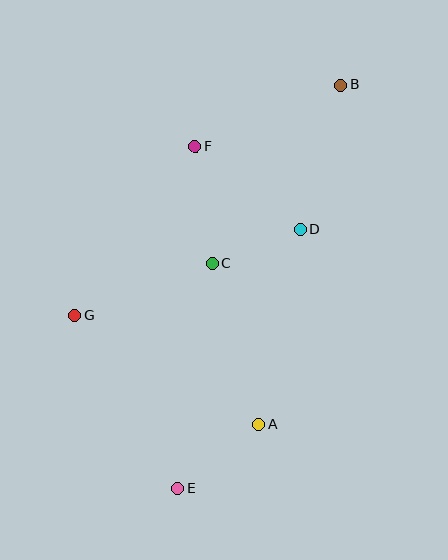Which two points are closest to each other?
Points C and D are closest to each other.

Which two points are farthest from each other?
Points B and E are farthest from each other.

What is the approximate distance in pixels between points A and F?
The distance between A and F is approximately 285 pixels.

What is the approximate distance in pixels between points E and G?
The distance between E and G is approximately 202 pixels.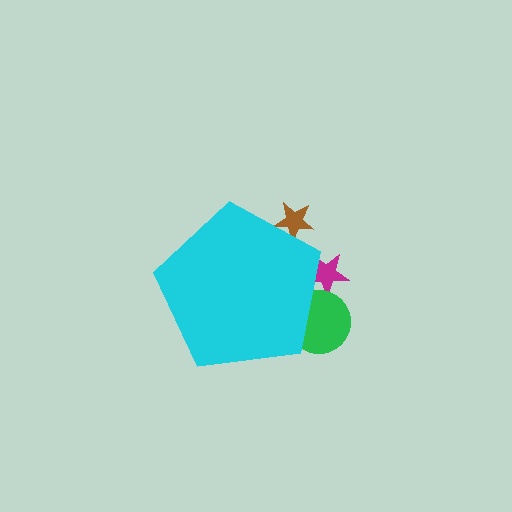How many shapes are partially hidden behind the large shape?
3 shapes are partially hidden.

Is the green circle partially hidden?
Yes, the green circle is partially hidden behind the cyan pentagon.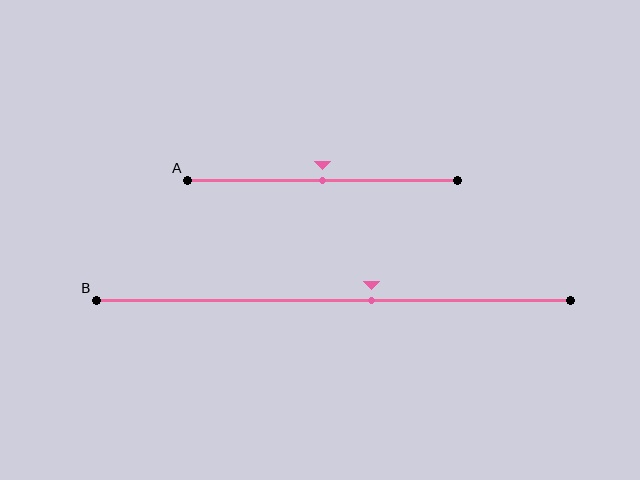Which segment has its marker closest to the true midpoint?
Segment A has its marker closest to the true midpoint.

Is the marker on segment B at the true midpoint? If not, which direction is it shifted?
No, the marker on segment B is shifted to the right by about 8% of the segment length.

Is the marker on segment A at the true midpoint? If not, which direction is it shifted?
Yes, the marker on segment A is at the true midpoint.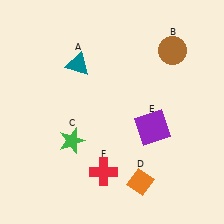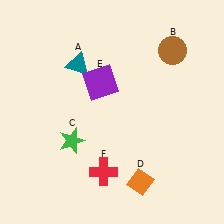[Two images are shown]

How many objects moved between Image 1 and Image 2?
1 object moved between the two images.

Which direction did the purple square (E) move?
The purple square (E) moved left.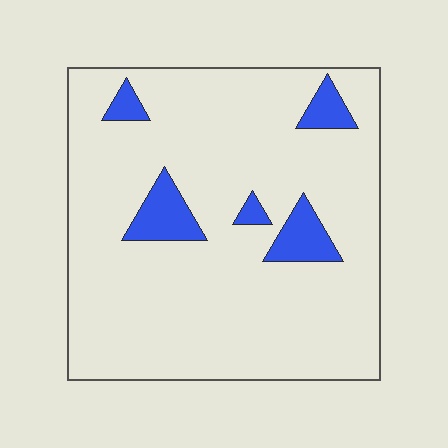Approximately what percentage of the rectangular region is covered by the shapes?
Approximately 10%.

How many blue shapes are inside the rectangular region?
5.